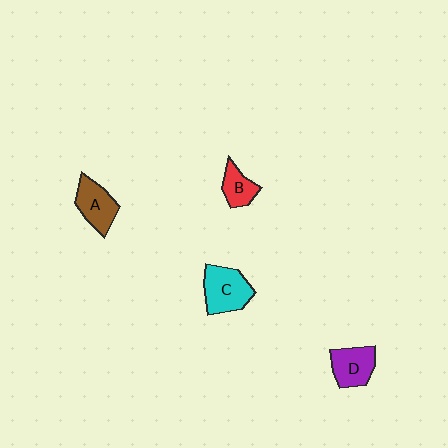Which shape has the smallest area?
Shape B (red).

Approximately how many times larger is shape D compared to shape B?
Approximately 1.4 times.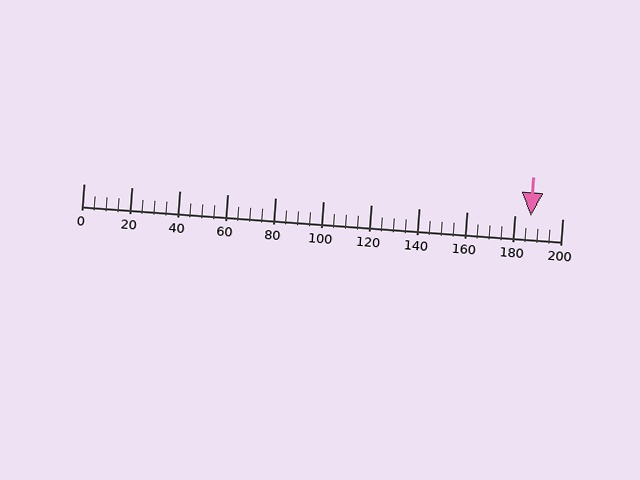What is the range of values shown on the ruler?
The ruler shows values from 0 to 200.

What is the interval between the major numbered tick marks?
The major tick marks are spaced 20 units apart.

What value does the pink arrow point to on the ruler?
The pink arrow points to approximately 187.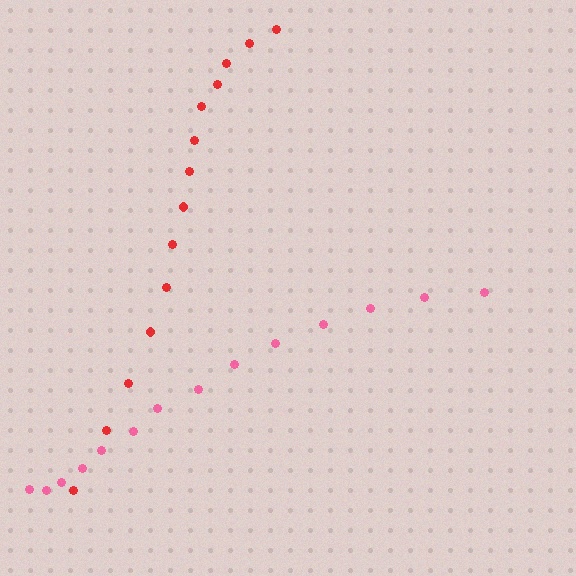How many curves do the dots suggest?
There are 2 distinct paths.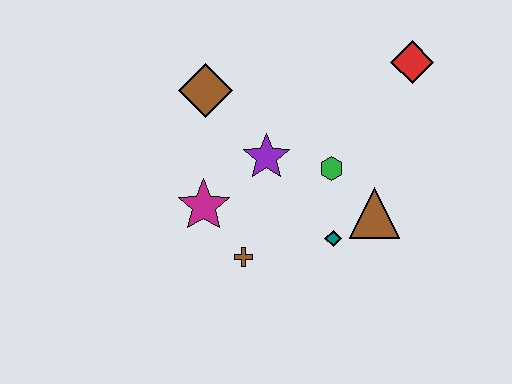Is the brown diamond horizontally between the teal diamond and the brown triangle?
No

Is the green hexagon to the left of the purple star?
No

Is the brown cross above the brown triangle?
No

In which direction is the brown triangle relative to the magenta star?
The brown triangle is to the right of the magenta star.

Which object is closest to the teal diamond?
The brown triangle is closest to the teal diamond.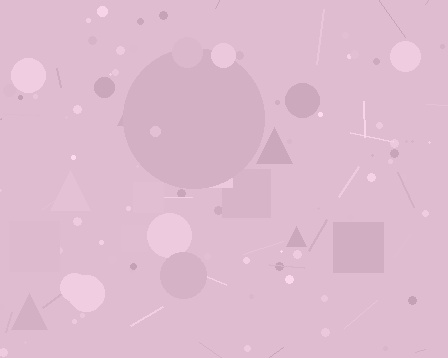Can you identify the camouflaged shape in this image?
The camouflaged shape is a circle.